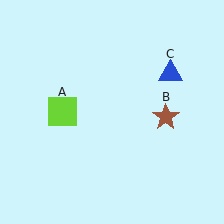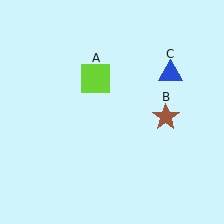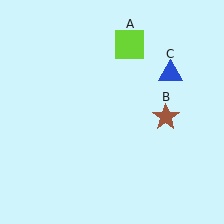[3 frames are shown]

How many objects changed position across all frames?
1 object changed position: lime square (object A).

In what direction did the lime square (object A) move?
The lime square (object A) moved up and to the right.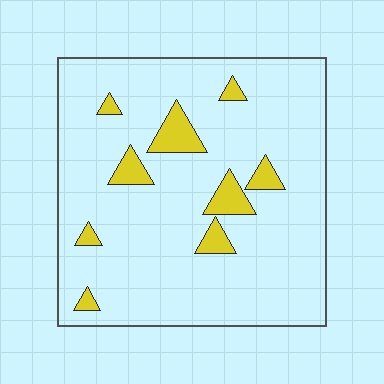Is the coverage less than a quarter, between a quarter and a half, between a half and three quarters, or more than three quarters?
Less than a quarter.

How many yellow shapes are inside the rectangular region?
9.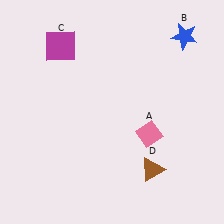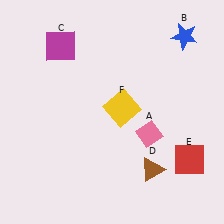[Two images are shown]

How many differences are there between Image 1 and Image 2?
There are 2 differences between the two images.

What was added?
A red square (E), a yellow square (F) were added in Image 2.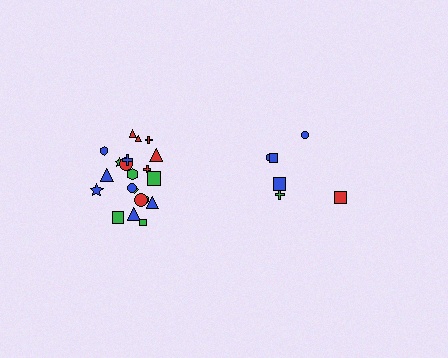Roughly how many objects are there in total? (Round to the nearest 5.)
Roughly 30 objects in total.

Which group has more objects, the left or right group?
The left group.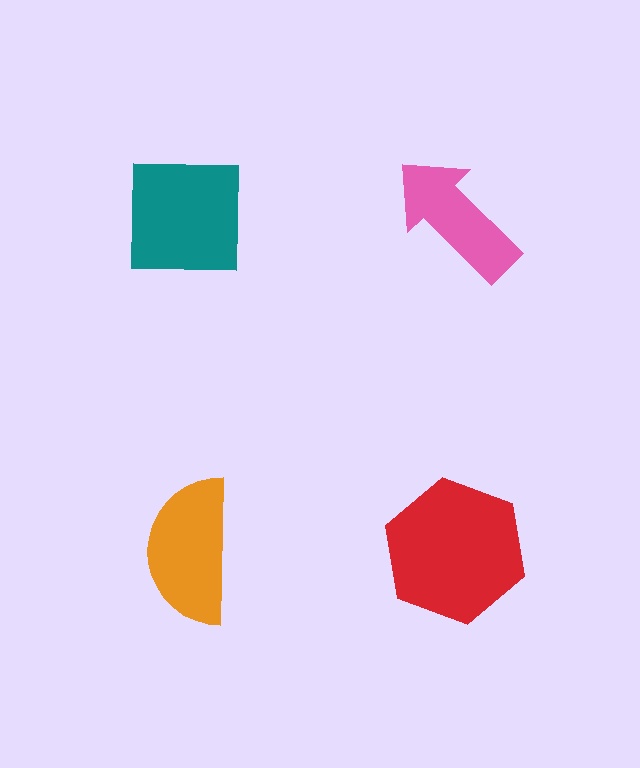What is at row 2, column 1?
An orange semicircle.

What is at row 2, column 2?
A red hexagon.